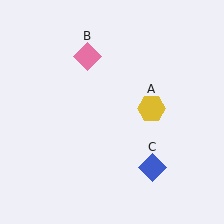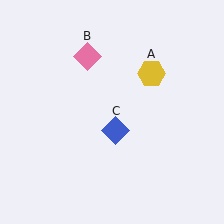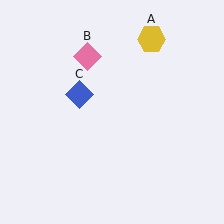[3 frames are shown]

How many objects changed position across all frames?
2 objects changed position: yellow hexagon (object A), blue diamond (object C).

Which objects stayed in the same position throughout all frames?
Pink diamond (object B) remained stationary.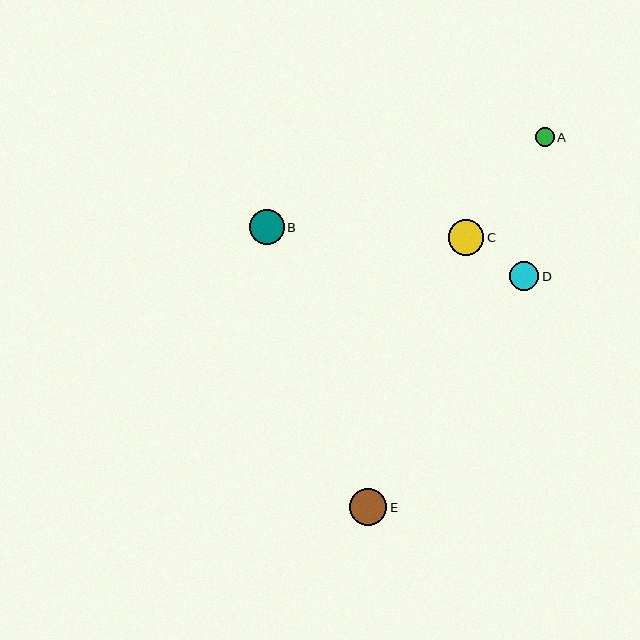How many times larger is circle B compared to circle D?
Circle B is approximately 1.2 times the size of circle D.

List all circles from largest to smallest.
From largest to smallest: E, C, B, D, A.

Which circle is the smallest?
Circle A is the smallest with a size of approximately 19 pixels.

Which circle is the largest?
Circle E is the largest with a size of approximately 37 pixels.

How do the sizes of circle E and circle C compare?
Circle E and circle C are approximately the same size.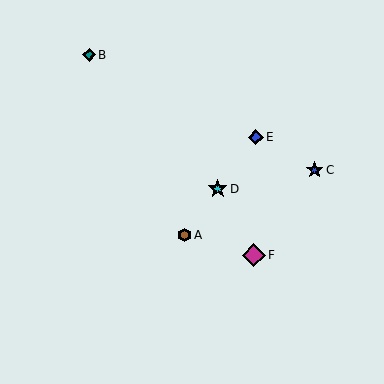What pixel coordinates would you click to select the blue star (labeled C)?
Click at (315, 170) to select the blue star C.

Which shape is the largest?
The magenta diamond (labeled F) is the largest.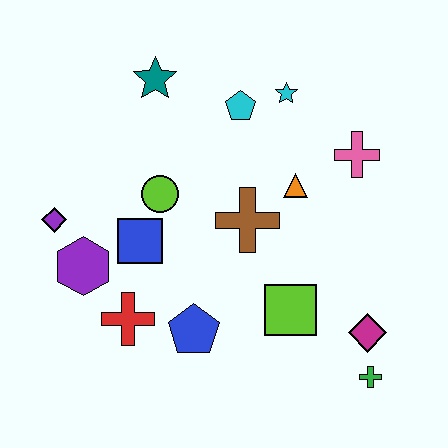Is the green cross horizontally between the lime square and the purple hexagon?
No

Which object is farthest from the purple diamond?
The green cross is farthest from the purple diamond.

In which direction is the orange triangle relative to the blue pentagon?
The orange triangle is above the blue pentagon.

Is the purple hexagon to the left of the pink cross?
Yes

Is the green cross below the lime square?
Yes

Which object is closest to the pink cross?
The orange triangle is closest to the pink cross.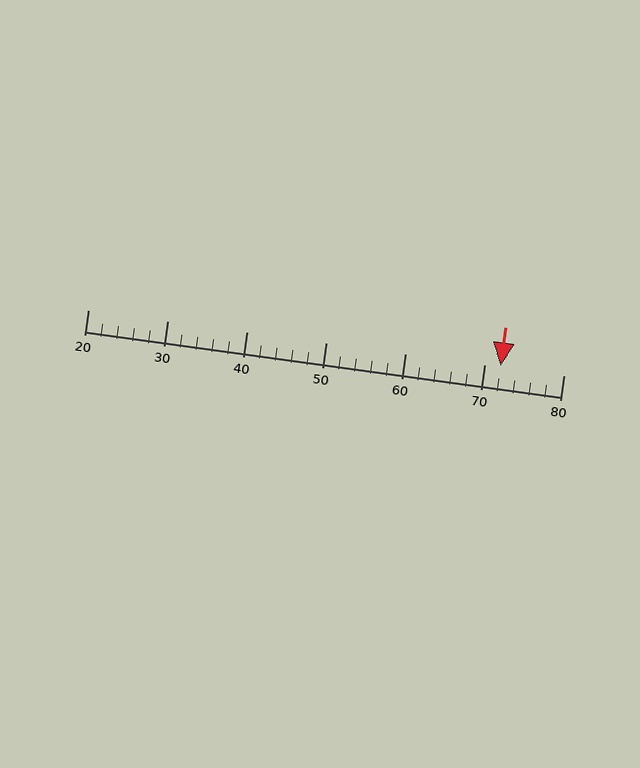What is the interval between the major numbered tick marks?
The major tick marks are spaced 10 units apart.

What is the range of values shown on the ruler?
The ruler shows values from 20 to 80.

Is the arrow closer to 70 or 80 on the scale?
The arrow is closer to 70.